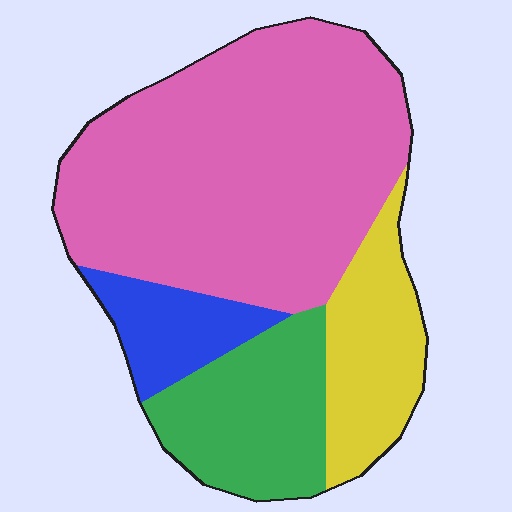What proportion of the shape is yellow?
Yellow takes up about one sixth (1/6) of the shape.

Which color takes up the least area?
Blue, at roughly 10%.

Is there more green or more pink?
Pink.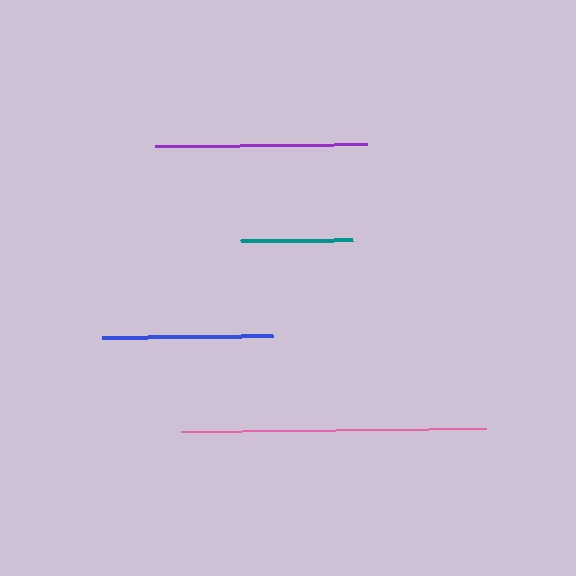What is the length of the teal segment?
The teal segment is approximately 112 pixels long.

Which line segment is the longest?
The pink line is the longest at approximately 305 pixels.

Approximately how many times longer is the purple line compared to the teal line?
The purple line is approximately 1.9 times the length of the teal line.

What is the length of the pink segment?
The pink segment is approximately 305 pixels long.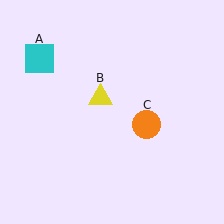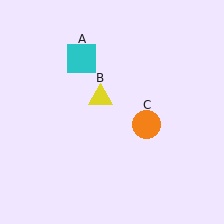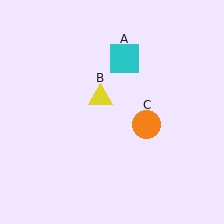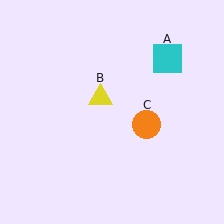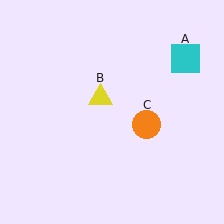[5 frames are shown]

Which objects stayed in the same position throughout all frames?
Yellow triangle (object B) and orange circle (object C) remained stationary.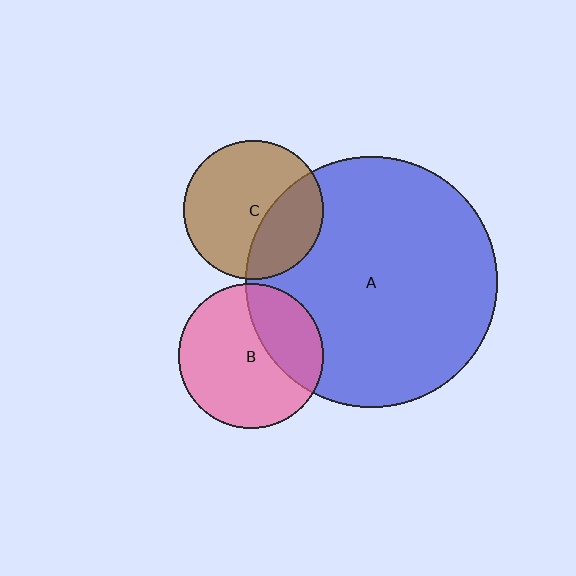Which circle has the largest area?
Circle A (blue).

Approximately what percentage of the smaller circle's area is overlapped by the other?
Approximately 35%.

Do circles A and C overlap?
Yes.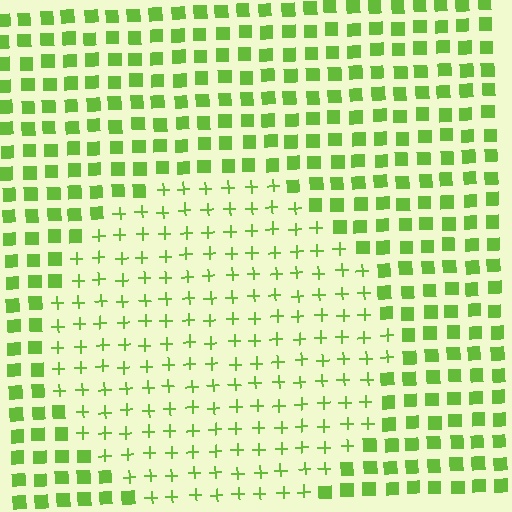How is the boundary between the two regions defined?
The boundary is defined by a change in element shape: plus signs inside vs. squares outside. All elements share the same color and spacing.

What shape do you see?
I see a circle.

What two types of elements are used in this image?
The image uses plus signs inside the circle region and squares outside it.